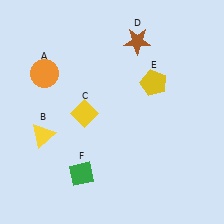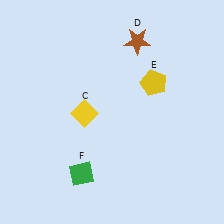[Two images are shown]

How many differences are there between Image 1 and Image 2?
There are 2 differences between the two images.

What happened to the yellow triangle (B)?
The yellow triangle (B) was removed in Image 2. It was in the bottom-left area of Image 1.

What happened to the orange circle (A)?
The orange circle (A) was removed in Image 2. It was in the top-left area of Image 1.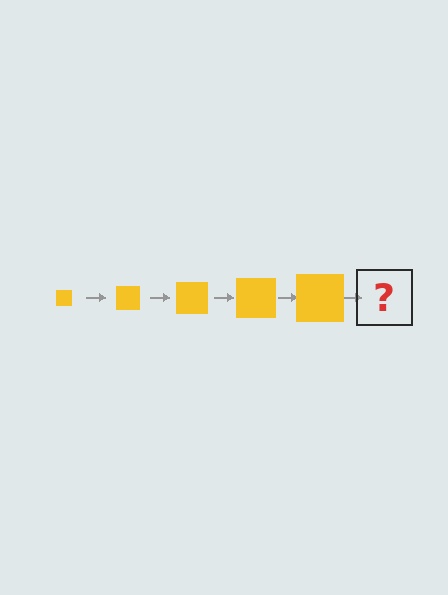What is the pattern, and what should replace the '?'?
The pattern is that the square gets progressively larger each step. The '?' should be a yellow square, larger than the previous one.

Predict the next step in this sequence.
The next step is a yellow square, larger than the previous one.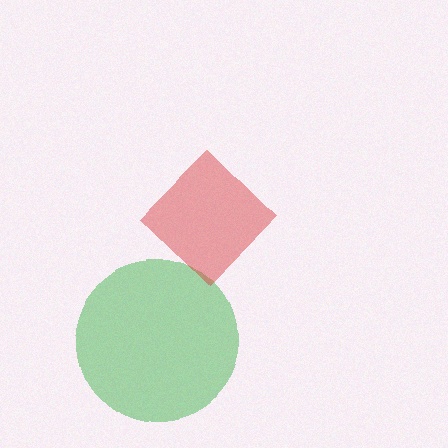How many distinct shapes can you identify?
There are 2 distinct shapes: a green circle, a red diamond.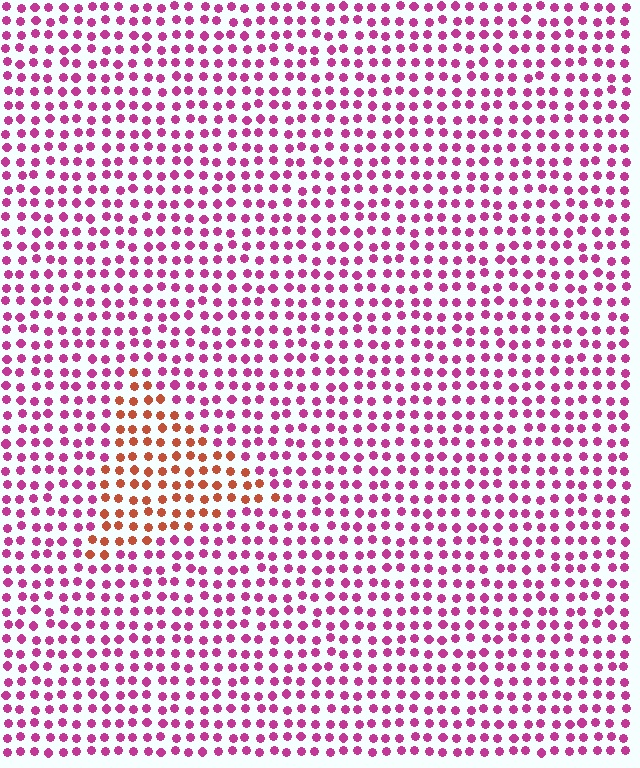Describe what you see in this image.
The image is filled with small magenta elements in a uniform arrangement. A triangle-shaped region is visible where the elements are tinted to a slightly different hue, forming a subtle color boundary.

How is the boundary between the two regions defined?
The boundary is defined purely by a slight shift in hue (about 53 degrees). Spacing, size, and orientation are identical on both sides.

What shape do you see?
I see a triangle.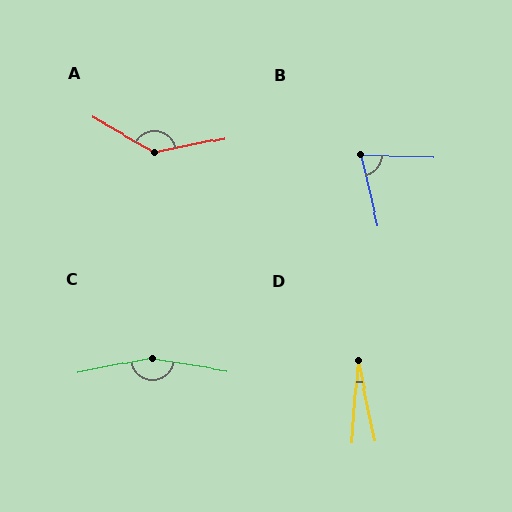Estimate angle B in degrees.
Approximately 75 degrees.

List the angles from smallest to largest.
D (16°), B (75°), A (140°), C (159°).